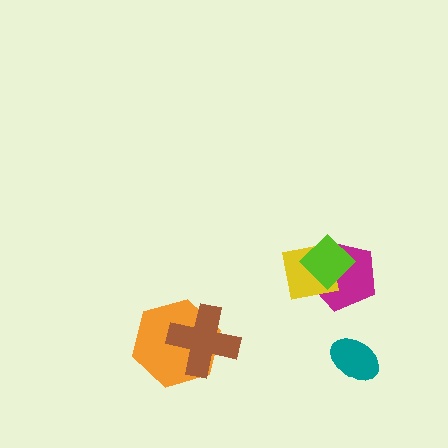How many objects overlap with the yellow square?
2 objects overlap with the yellow square.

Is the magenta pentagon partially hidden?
Yes, it is partially covered by another shape.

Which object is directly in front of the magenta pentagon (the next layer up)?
The yellow square is directly in front of the magenta pentagon.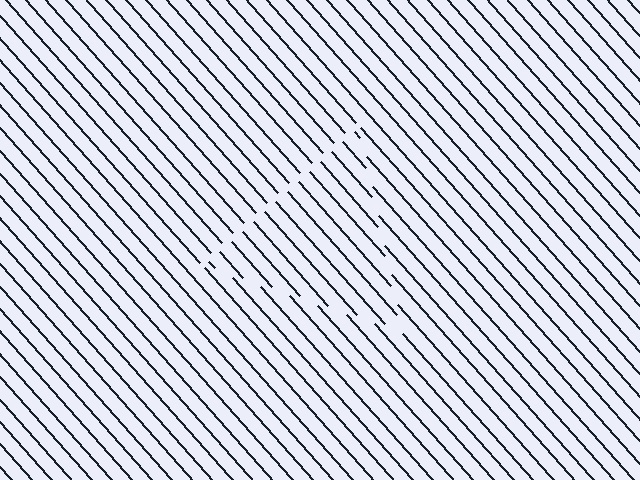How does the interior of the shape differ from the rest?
The interior of the shape contains the same grating, shifted by half a period — the contour is defined by the phase discontinuity where line-ends from the inner and outer gratings abut.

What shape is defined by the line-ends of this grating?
An illusory triangle. The interior of the shape contains the same grating, shifted by half a period — the contour is defined by the phase discontinuity where line-ends from the inner and outer gratings abut.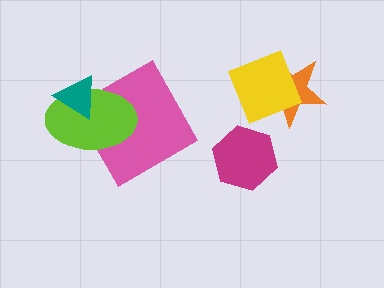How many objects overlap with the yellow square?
1 object overlaps with the yellow square.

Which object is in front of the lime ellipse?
The teal triangle is in front of the lime ellipse.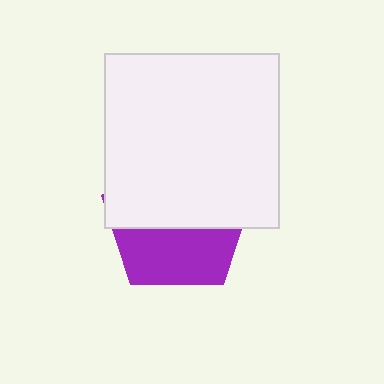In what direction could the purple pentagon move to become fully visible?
The purple pentagon could move down. That would shift it out from behind the white square entirely.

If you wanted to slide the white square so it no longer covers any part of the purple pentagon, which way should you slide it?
Slide it up — that is the most direct way to separate the two shapes.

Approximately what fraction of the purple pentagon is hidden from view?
Roughly 59% of the purple pentagon is hidden behind the white square.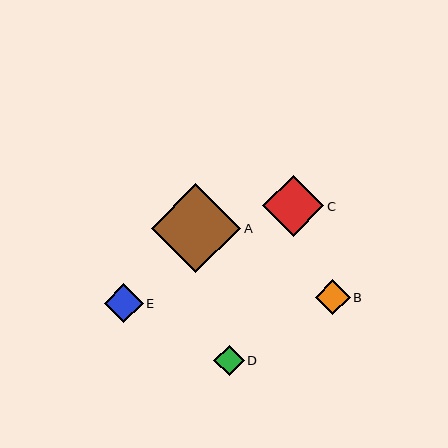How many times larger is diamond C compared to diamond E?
Diamond C is approximately 1.6 times the size of diamond E.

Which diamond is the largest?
Diamond A is the largest with a size of approximately 89 pixels.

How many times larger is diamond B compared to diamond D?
Diamond B is approximately 1.2 times the size of diamond D.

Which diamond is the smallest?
Diamond D is the smallest with a size of approximately 30 pixels.